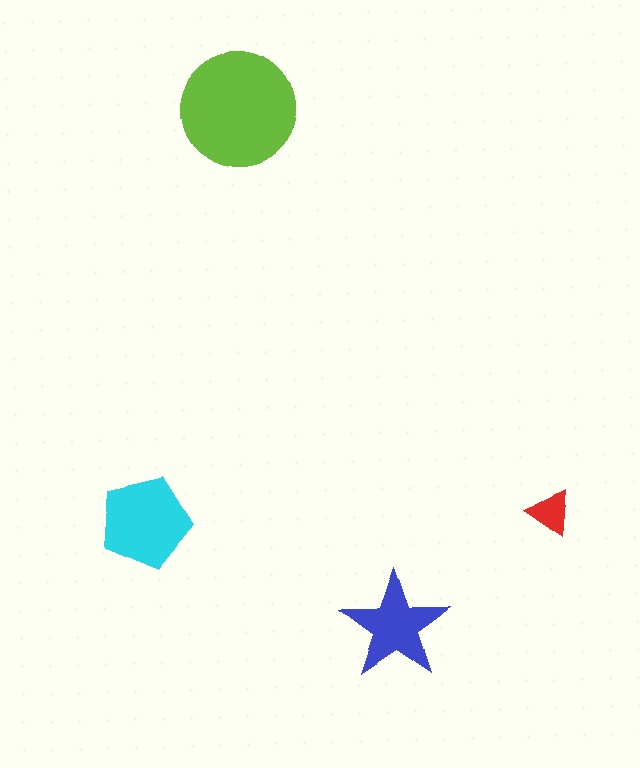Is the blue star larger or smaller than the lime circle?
Smaller.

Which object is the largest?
The lime circle.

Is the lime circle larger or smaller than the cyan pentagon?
Larger.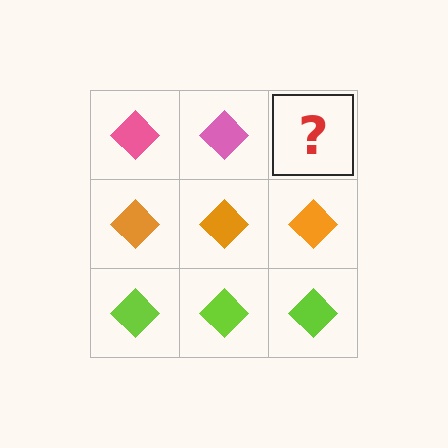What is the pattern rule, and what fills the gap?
The rule is that each row has a consistent color. The gap should be filled with a pink diamond.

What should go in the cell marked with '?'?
The missing cell should contain a pink diamond.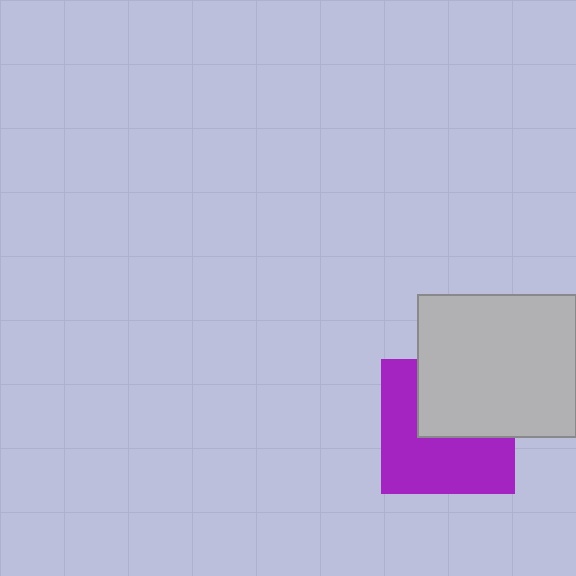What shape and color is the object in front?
The object in front is a light gray rectangle.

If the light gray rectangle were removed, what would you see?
You would see the complete purple square.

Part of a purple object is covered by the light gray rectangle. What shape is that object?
It is a square.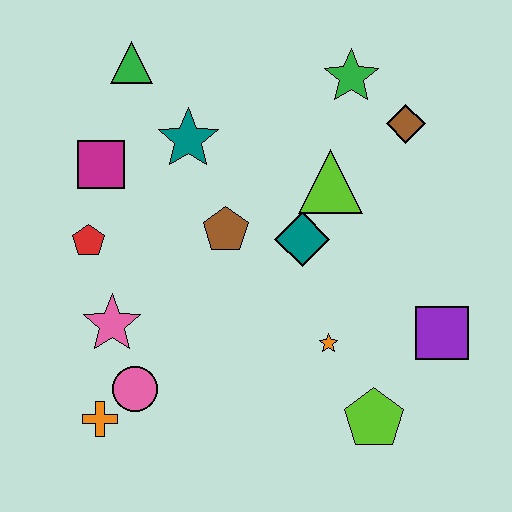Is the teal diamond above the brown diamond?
No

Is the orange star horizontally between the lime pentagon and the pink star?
Yes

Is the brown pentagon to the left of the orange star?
Yes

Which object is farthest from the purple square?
The green triangle is farthest from the purple square.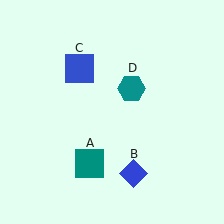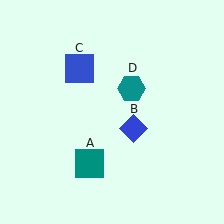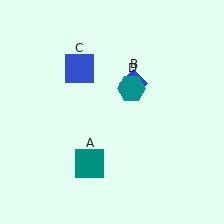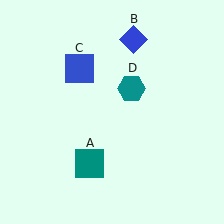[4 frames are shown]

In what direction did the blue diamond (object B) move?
The blue diamond (object B) moved up.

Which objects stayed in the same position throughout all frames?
Teal square (object A) and blue square (object C) and teal hexagon (object D) remained stationary.